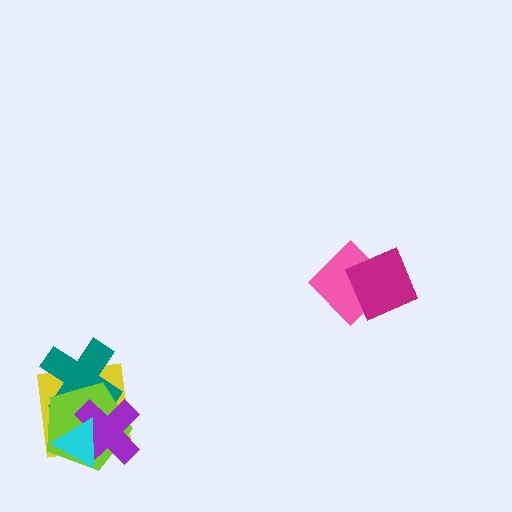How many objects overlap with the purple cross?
4 objects overlap with the purple cross.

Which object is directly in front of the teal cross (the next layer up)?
The lime pentagon is directly in front of the teal cross.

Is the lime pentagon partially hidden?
Yes, it is partially covered by another shape.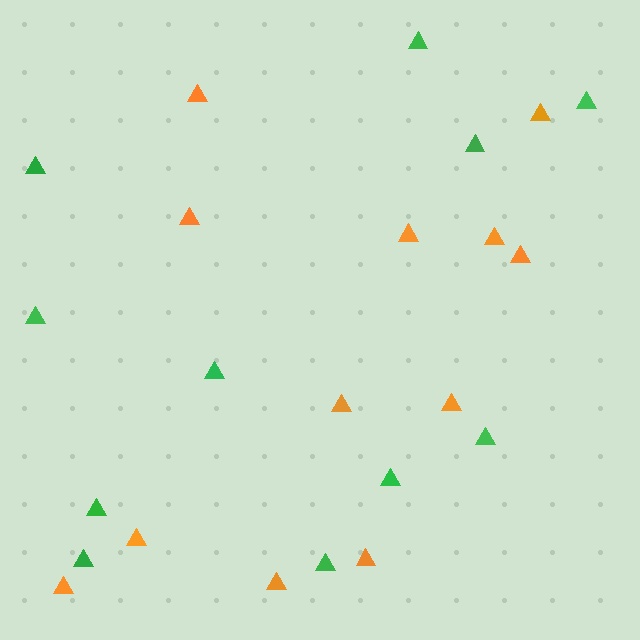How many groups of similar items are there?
There are 2 groups: one group of green triangles (11) and one group of orange triangles (12).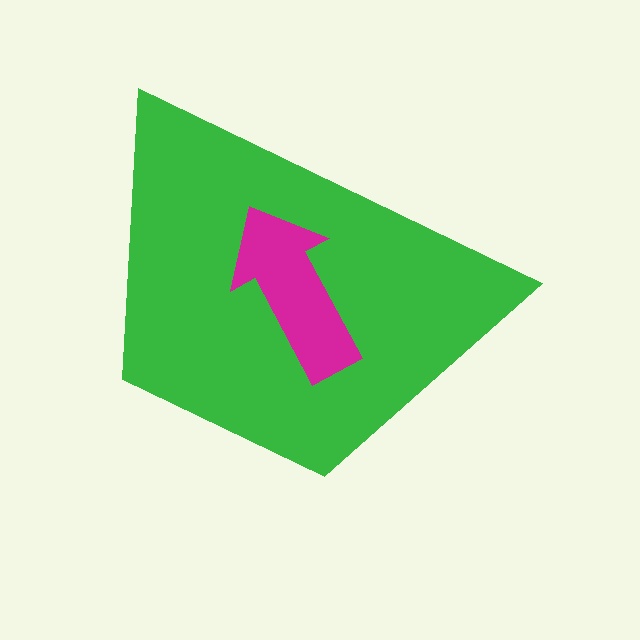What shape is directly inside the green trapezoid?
The magenta arrow.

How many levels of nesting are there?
2.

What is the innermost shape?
The magenta arrow.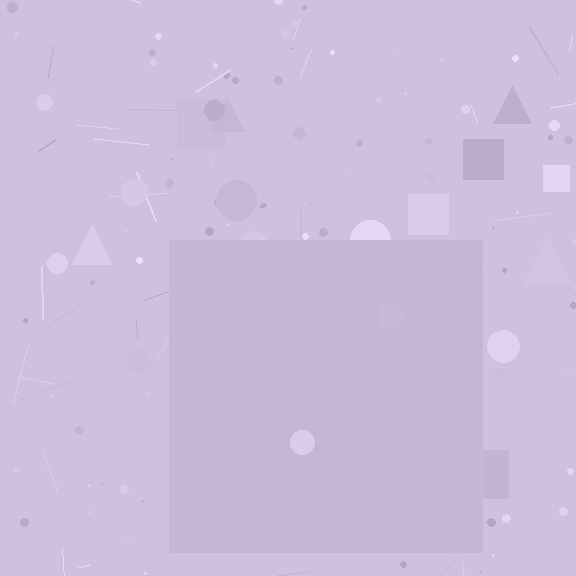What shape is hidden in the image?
A square is hidden in the image.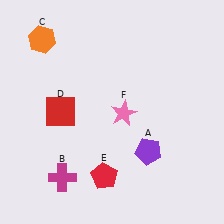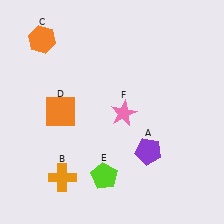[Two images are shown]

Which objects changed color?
B changed from magenta to orange. D changed from red to orange. E changed from red to lime.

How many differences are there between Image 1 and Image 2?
There are 3 differences between the two images.